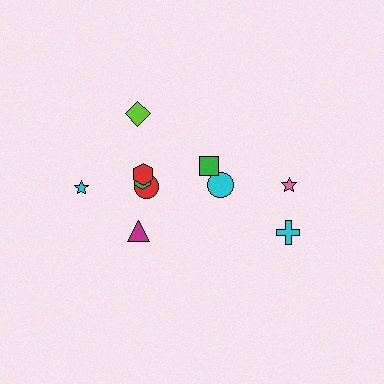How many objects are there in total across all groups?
There are 10 objects.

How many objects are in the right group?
There are 4 objects.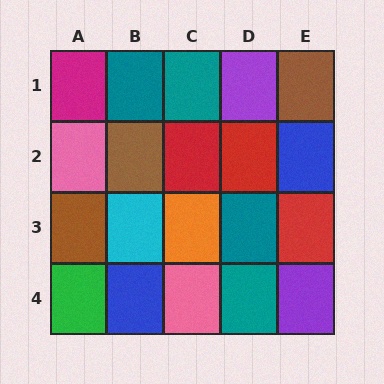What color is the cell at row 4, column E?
Purple.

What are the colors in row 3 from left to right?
Brown, cyan, orange, teal, red.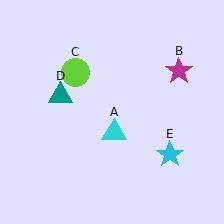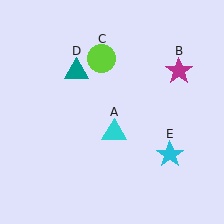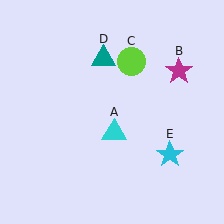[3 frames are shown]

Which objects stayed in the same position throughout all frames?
Cyan triangle (object A) and magenta star (object B) and cyan star (object E) remained stationary.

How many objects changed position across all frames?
2 objects changed position: lime circle (object C), teal triangle (object D).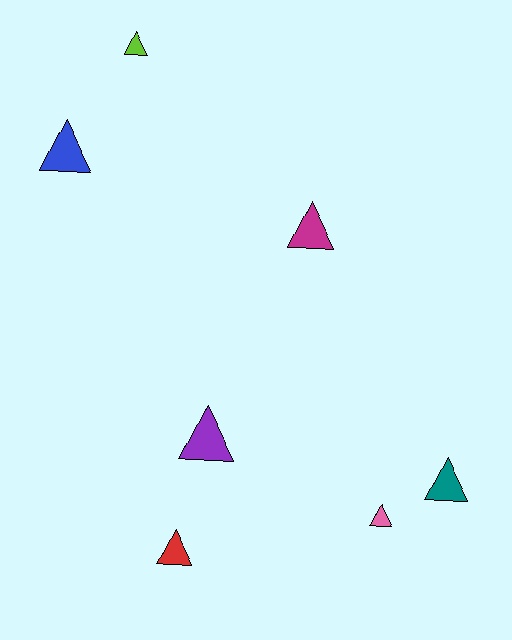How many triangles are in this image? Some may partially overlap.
There are 7 triangles.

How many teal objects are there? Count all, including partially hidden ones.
There is 1 teal object.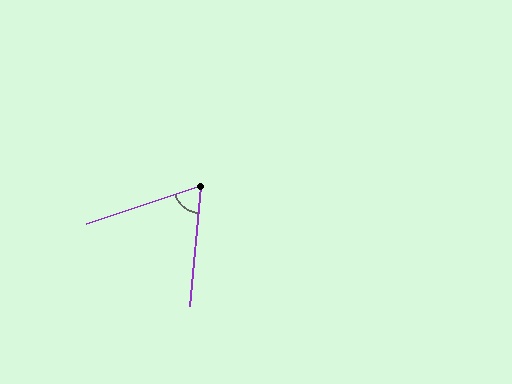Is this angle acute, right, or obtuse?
It is acute.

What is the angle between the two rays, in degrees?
Approximately 66 degrees.